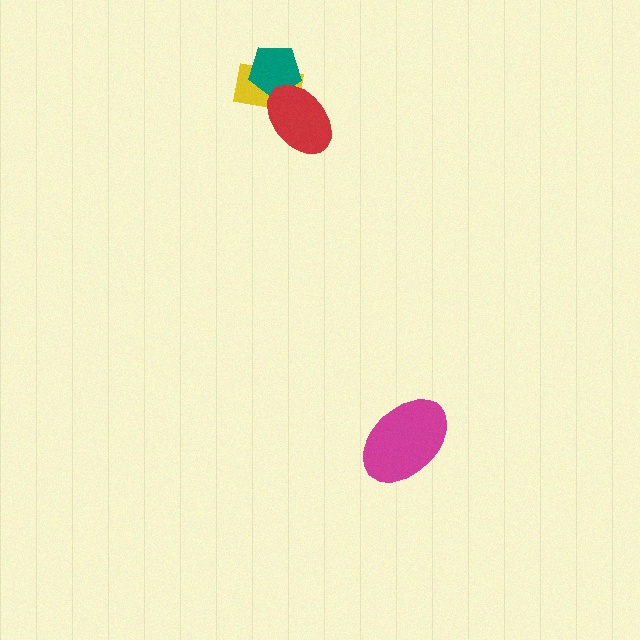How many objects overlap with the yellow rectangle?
2 objects overlap with the yellow rectangle.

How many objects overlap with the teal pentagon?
2 objects overlap with the teal pentagon.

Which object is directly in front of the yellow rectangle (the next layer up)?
The teal pentagon is directly in front of the yellow rectangle.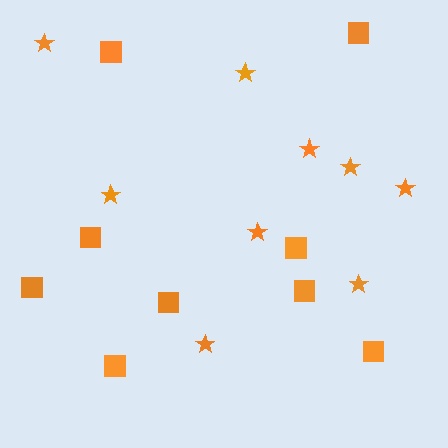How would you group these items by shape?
There are 2 groups: one group of squares (9) and one group of stars (9).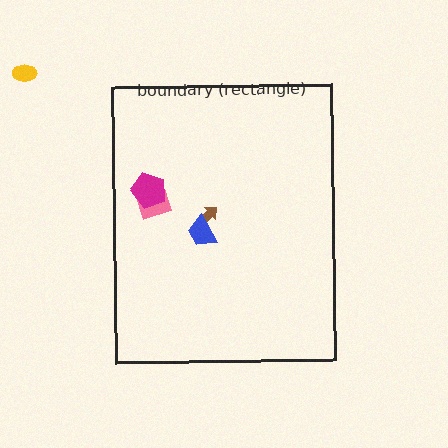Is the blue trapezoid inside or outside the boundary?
Inside.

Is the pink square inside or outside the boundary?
Inside.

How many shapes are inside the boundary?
4 inside, 1 outside.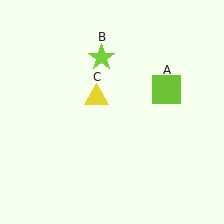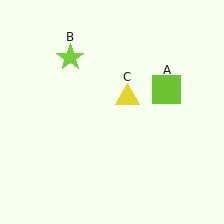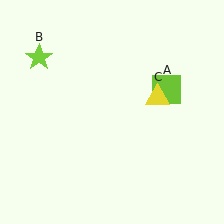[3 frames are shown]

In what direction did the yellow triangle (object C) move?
The yellow triangle (object C) moved right.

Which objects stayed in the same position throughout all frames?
Lime square (object A) remained stationary.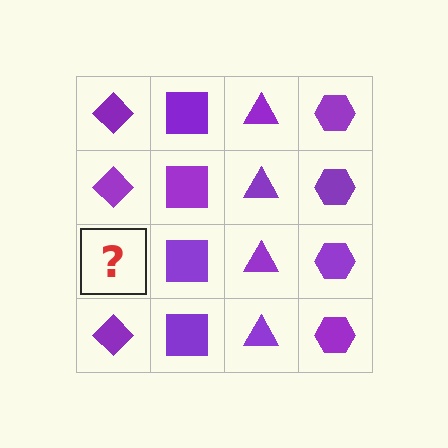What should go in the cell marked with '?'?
The missing cell should contain a purple diamond.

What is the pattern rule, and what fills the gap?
The rule is that each column has a consistent shape. The gap should be filled with a purple diamond.